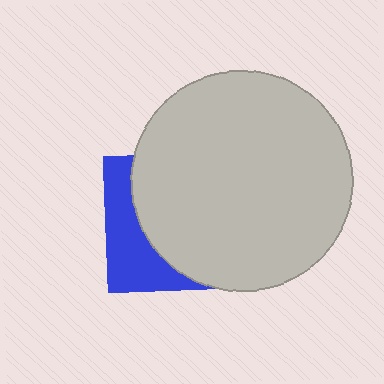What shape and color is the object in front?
The object in front is a light gray circle.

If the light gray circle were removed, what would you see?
You would see the complete blue square.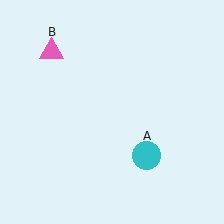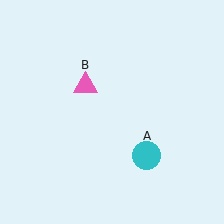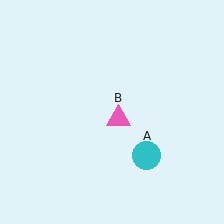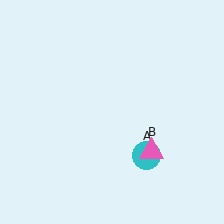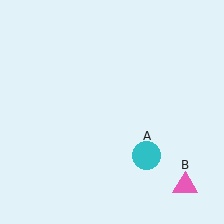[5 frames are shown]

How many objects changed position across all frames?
1 object changed position: pink triangle (object B).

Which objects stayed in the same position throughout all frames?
Cyan circle (object A) remained stationary.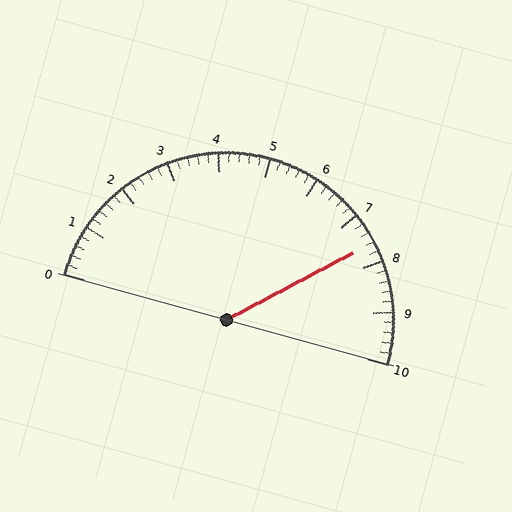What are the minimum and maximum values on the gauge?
The gauge ranges from 0 to 10.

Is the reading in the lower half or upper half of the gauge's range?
The reading is in the upper half of the range (0 to 10).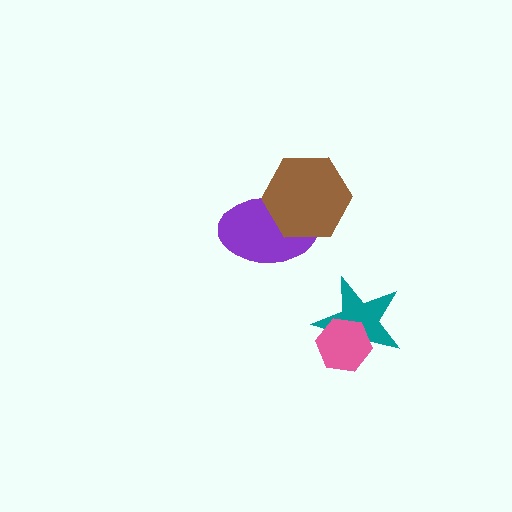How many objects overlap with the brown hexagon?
1 object overlaps with the brown hexagon.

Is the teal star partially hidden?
Yes, it is partially covered by another shape.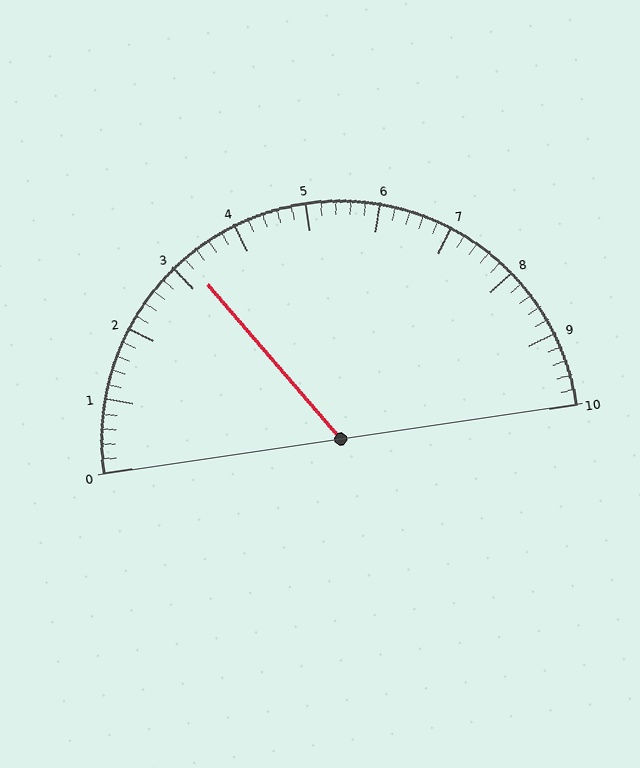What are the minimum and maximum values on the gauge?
The gauge ranges from 0 to 10.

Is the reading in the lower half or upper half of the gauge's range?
The reading is in the lower half of the range (0 to 10).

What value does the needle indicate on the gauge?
The needle indicates approximately 3.2.